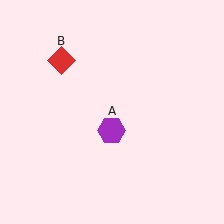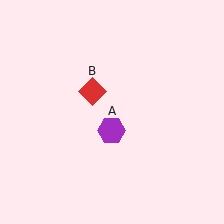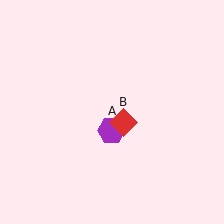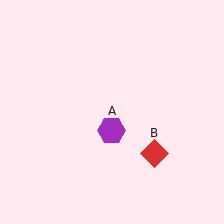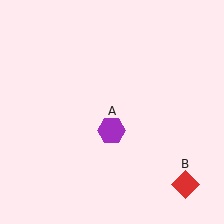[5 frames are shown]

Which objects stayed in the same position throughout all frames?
Purple hexagon (object A) remained stationary.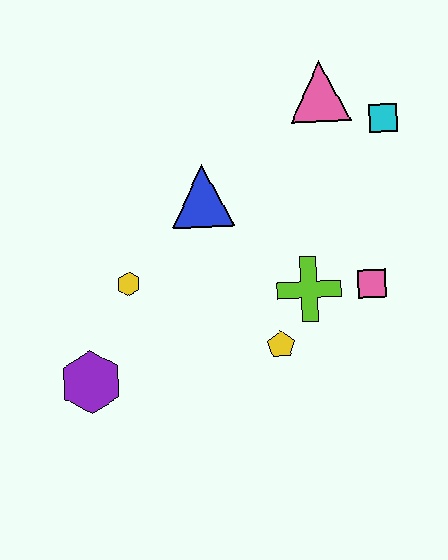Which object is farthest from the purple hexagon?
The cyan square is farthest from the purple hexagon.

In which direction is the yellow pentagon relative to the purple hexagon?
The yellow pentagon is to the right of the purple hexagon.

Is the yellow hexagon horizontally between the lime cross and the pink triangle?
No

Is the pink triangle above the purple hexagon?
Yes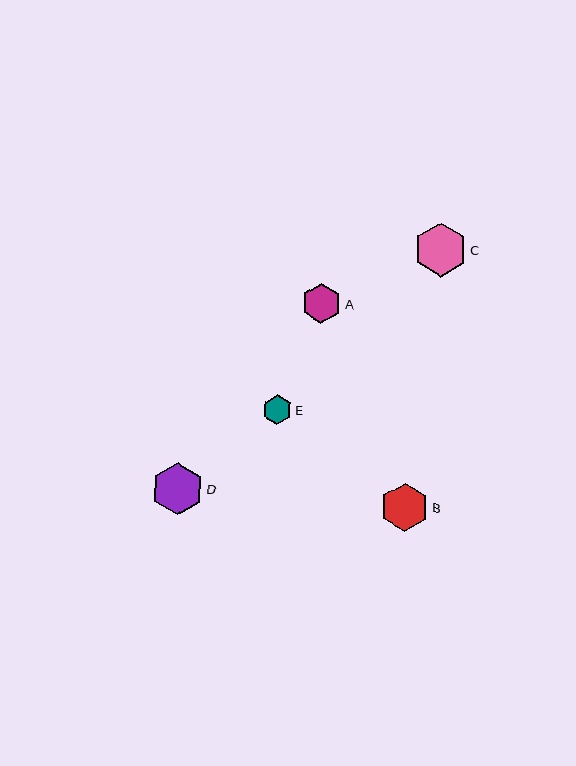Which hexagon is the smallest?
Hexagon E is the smallest with a size of approximately 30 pixels.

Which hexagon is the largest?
Hexagon C is the largest with a size of approximately 54 pixels.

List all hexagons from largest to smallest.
From largest to smallest: C, D, B, A, E.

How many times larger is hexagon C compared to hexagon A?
Hexagon C is approximately 1.4 times the size of hexagon A.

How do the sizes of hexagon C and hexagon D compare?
Hexagon C and hexagon D are approximately the same size.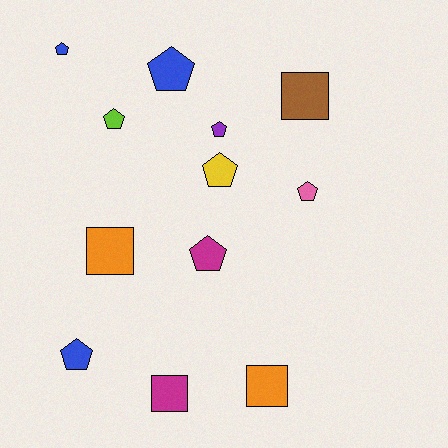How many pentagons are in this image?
There are 8 pentagons.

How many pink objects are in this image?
There is 1 pink object.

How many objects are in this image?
There are 12 objects.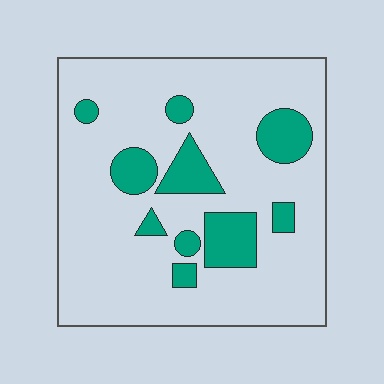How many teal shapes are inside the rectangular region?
10.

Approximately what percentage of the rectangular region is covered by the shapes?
Approximately 20%.